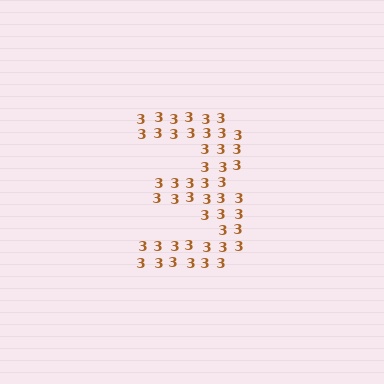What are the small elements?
The small elements are digit 3's.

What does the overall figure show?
The overall figure shows the digit 3.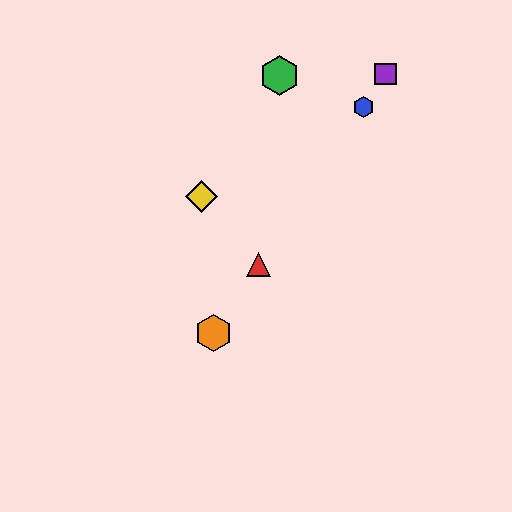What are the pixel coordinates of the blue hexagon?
The blue hexagon is at (364, 107).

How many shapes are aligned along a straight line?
4 shapes (the red triangle, the blue hexagon, the purple square, the orange hexagon) are aligned along a straight line.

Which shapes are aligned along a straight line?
The red triangle, the blue hexagon, the purple square, the orange hexagon are aligned along a straight line.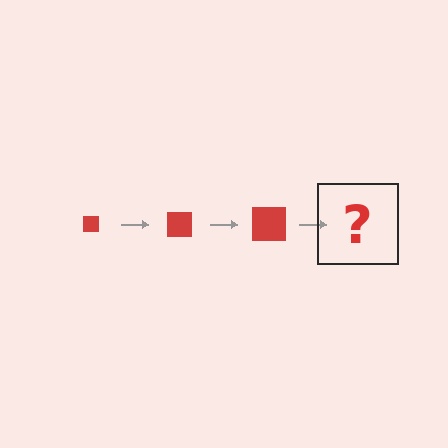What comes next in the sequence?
The next element should be a red square, larger than the previous one.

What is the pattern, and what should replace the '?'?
The pattern is that the square gets progressively larger each step. The '?' should be a red square, larger than the previous one.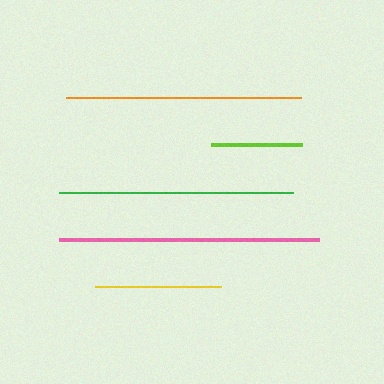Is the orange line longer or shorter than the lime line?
The orange line is longer than the lime line.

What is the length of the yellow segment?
The yellow segment is approximately 126 pixels long.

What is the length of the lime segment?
The lime segment is approximately 91 pixels long.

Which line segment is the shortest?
The lime line is the shortest at approximately 91 pixels.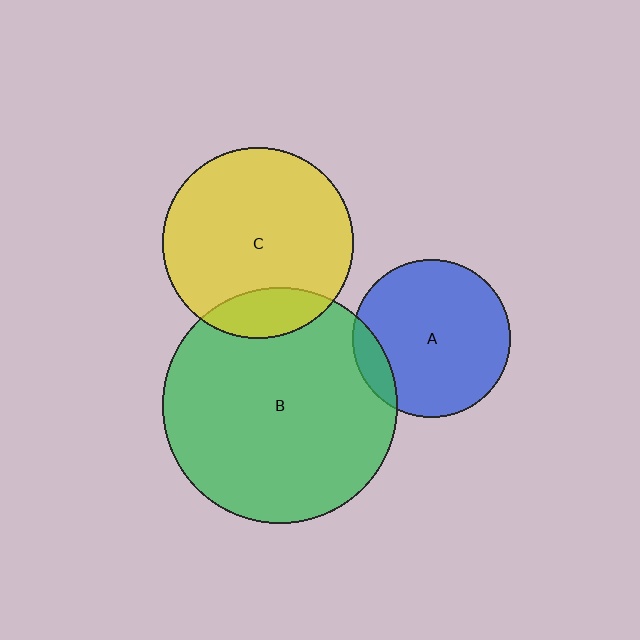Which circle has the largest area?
Circle B (green).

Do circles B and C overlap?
Yes.